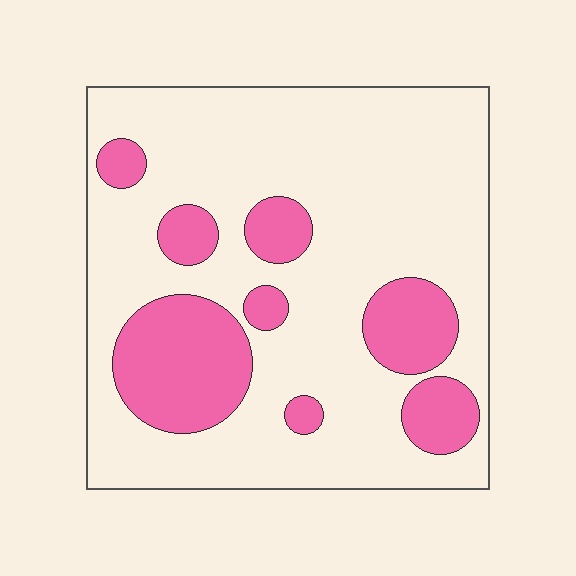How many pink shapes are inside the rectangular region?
8.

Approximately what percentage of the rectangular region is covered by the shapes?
Approximately 25%.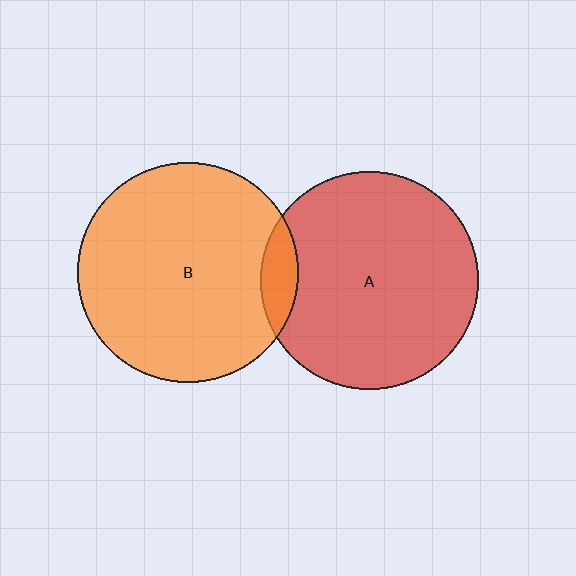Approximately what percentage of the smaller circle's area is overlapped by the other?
Approximately 10%.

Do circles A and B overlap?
Yes.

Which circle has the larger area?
Circle B (orange).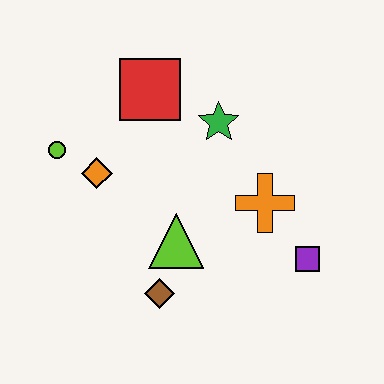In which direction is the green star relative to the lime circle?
The green star is to the right of the lime circle.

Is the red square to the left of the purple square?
Yes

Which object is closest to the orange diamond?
The lime circle is closest to the orange diamond.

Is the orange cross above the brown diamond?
Yes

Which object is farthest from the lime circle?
The purple square is farthest from the lime circle.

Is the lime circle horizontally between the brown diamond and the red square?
No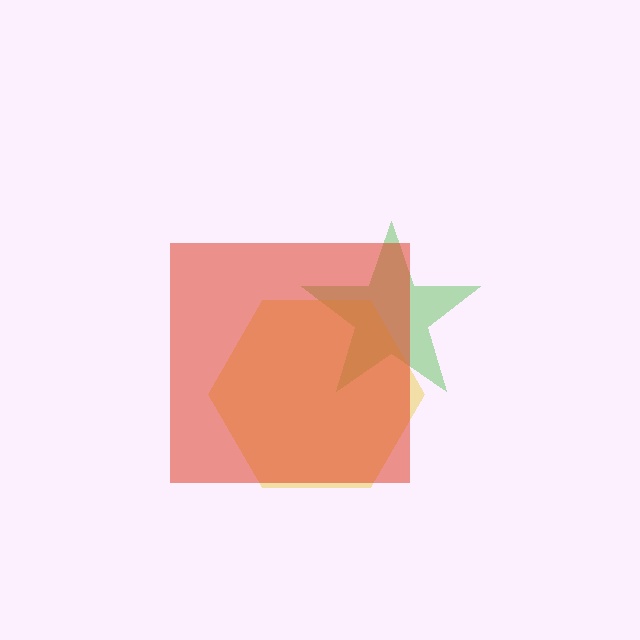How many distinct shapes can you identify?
There are 3 distinct shapes: a green star, a yellow hexagon, a red square.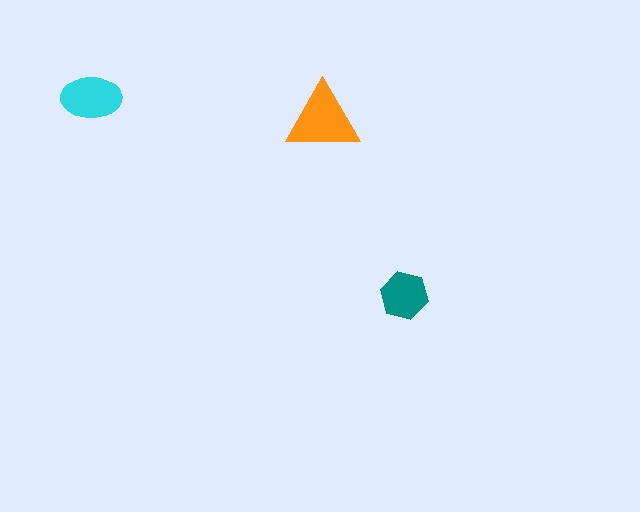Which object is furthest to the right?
The teal hexagon is rightmost.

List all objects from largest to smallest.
The orange triangle, the cyan ellipse, the teal hexagon.